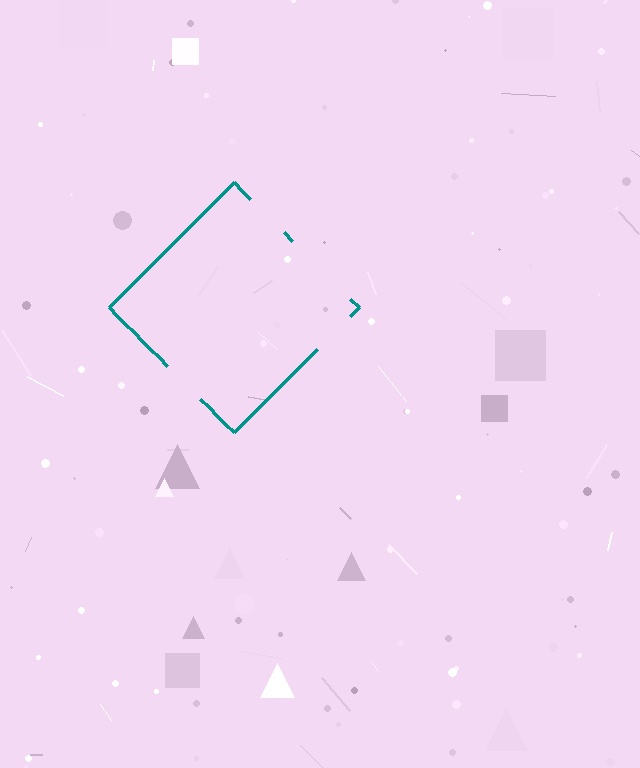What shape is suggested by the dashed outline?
The dashed outline suggests a diamond.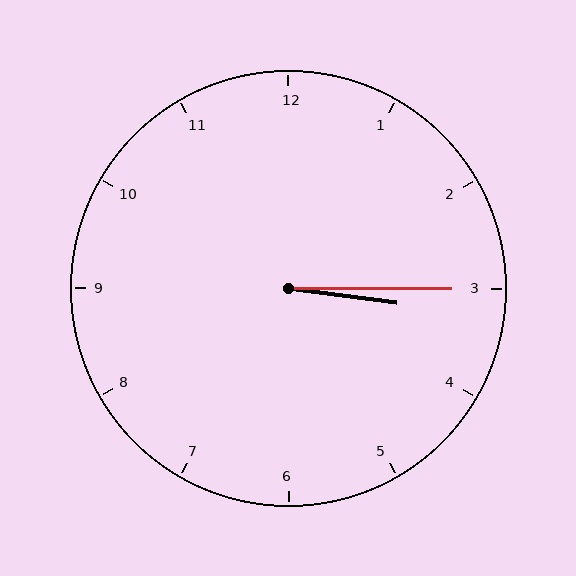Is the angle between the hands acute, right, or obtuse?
It is acute.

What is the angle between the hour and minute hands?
Approximately 8 degrees.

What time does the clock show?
3:15.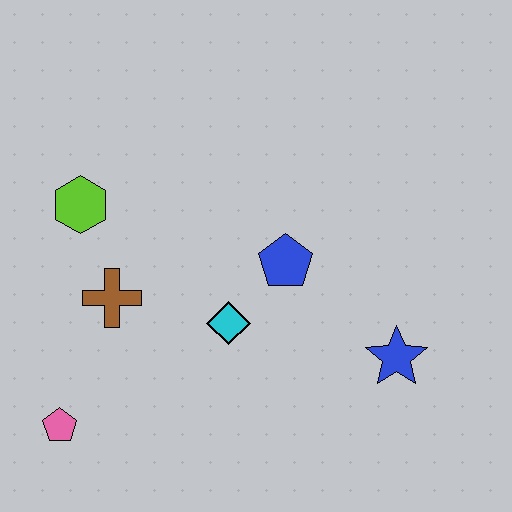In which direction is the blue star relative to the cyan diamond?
The blue star is to the right of the cyan diamond.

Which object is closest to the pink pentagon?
The brown cross is closest to the pink pentagon.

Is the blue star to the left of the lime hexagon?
No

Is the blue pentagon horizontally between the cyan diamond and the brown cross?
No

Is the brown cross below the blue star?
No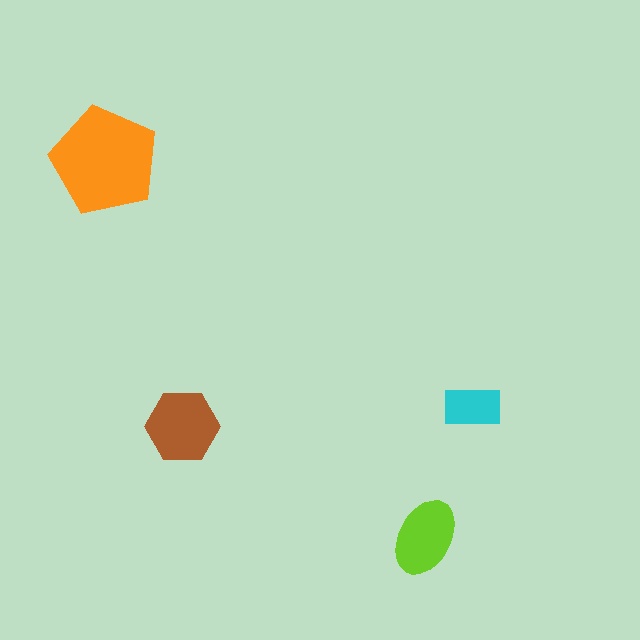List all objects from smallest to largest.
The cyan rectangle, the lime ellipse, the brown hexagon, the orange pentagon.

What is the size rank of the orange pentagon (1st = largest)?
1st.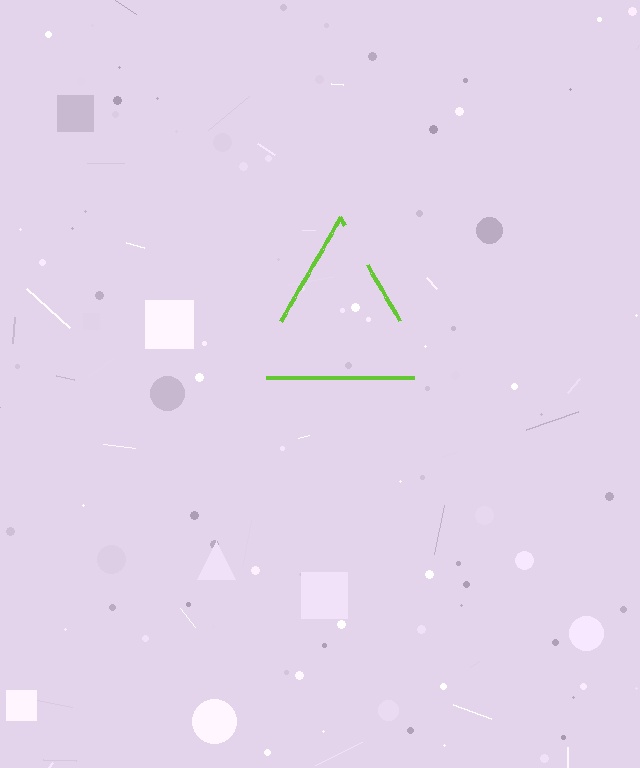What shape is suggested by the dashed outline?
The dashed outline suggests a triangle.